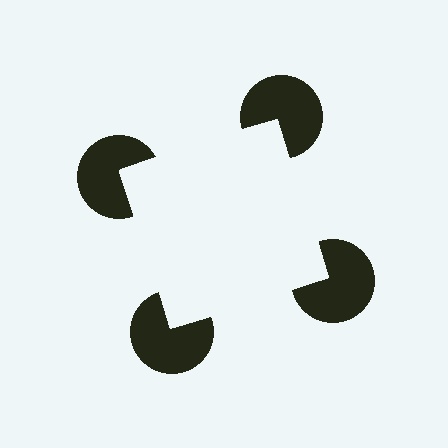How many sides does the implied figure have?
4 sides.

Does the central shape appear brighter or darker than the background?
It typically appears slightly brighter than the background, even though no actual brightness change is drawn.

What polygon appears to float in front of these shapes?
An illusory square — its edges are inferred from the aligned wedge cuts in the pac-man discs, not physically drawn.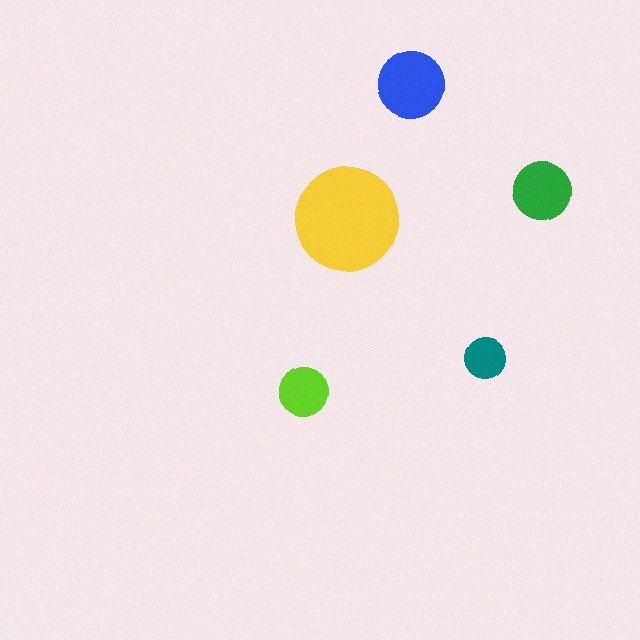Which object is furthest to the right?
The green circle is rightmost.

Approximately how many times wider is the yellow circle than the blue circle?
About 1.5 times wider.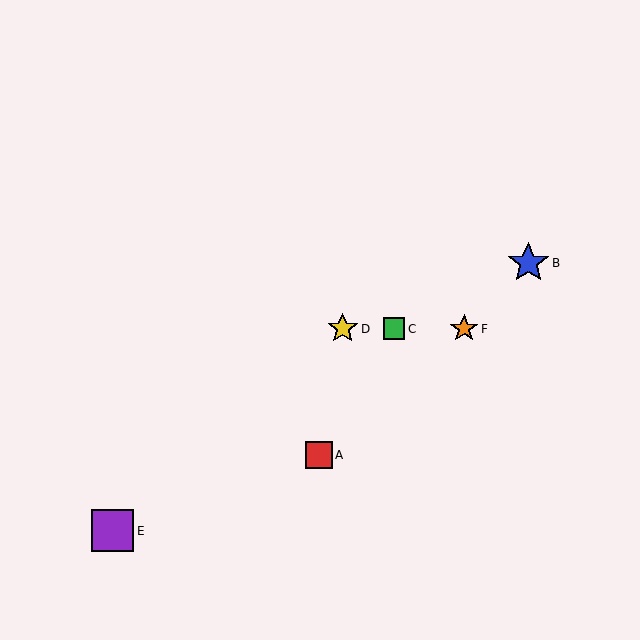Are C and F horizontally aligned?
Yes, both are at y≈329.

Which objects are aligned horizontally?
Objects C, D, F are aligned horizontally.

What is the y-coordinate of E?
Object E is at y≈531.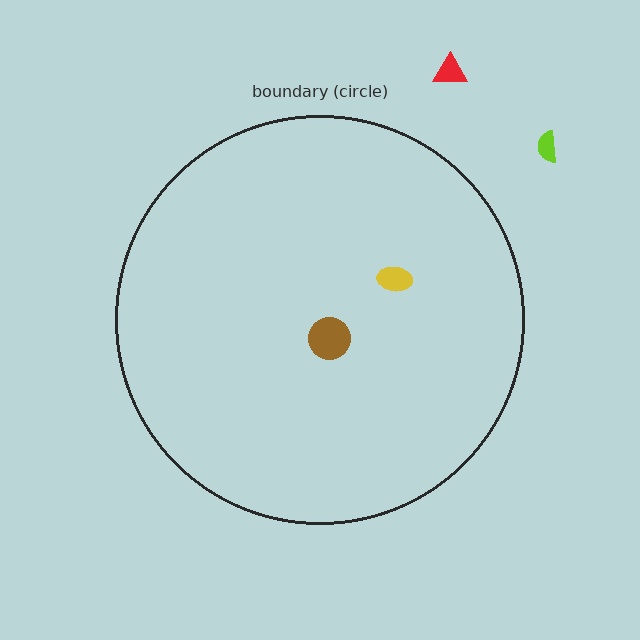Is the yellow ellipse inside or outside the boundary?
Inside.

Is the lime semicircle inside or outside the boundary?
Outside.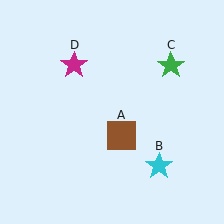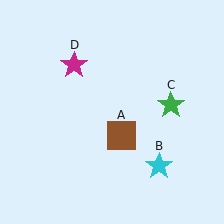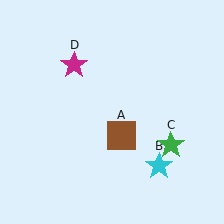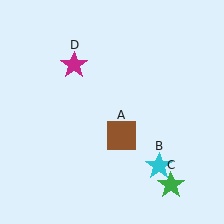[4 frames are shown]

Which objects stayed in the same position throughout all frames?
Brown square (object A) and cyan star (object B) and magenta star (object D) remained stationary.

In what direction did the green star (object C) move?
The green star (object C) moved down.